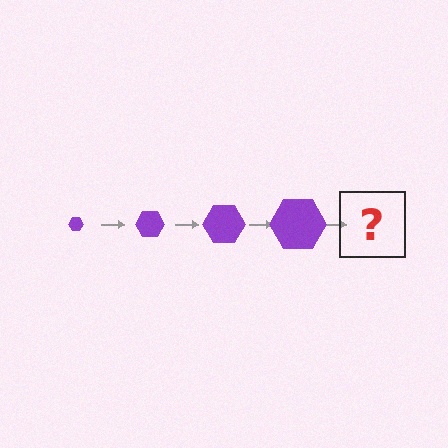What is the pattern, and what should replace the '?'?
The pattern is that the hexagon gets progressively larger each step. The '?' should be a purple hexagon, larger than the previous one.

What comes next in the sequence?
The next element should be a purple hexagon, larger than the previous one.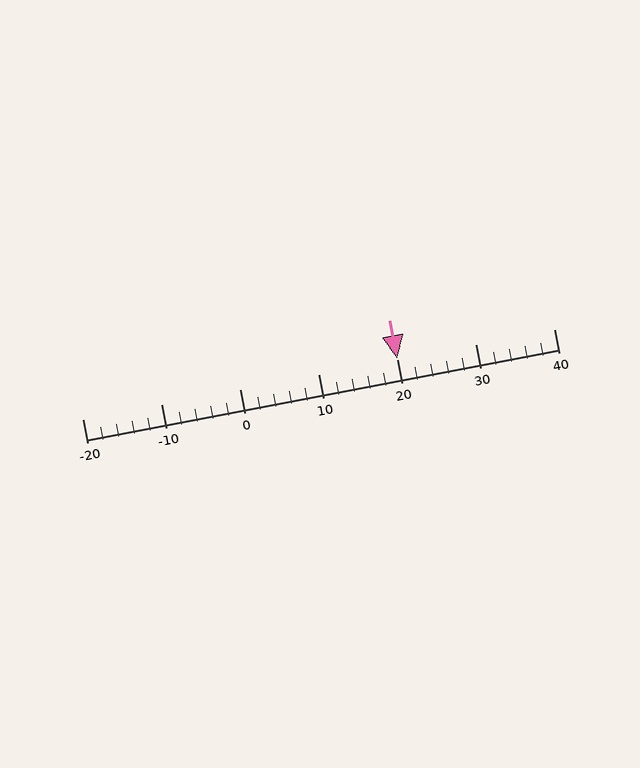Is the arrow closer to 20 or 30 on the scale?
The arrow is closer to 20.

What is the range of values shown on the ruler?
The ruler shows values from -20 to 40.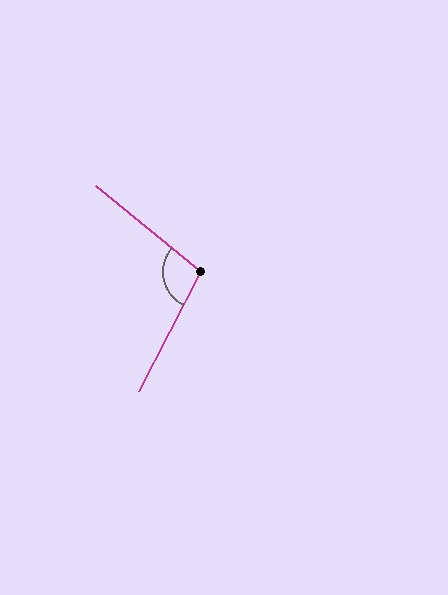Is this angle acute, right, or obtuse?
It is obtuse.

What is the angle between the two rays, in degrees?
Approximately 102 degrees.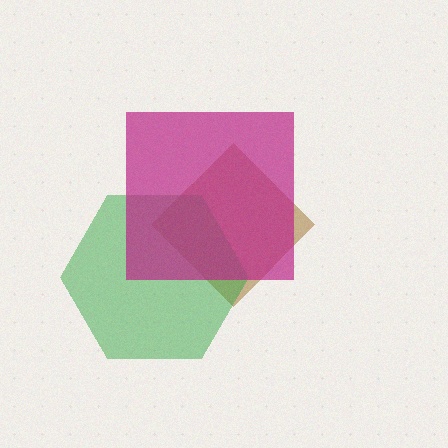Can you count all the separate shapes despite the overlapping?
Yes, there are 3 separate shapes.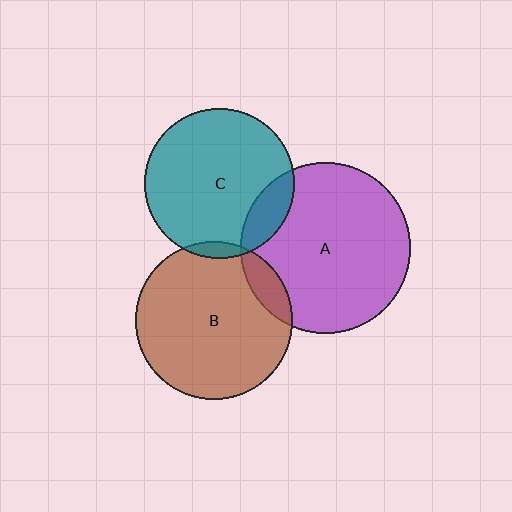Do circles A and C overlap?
Yes.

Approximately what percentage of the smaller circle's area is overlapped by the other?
Approximately 15%.